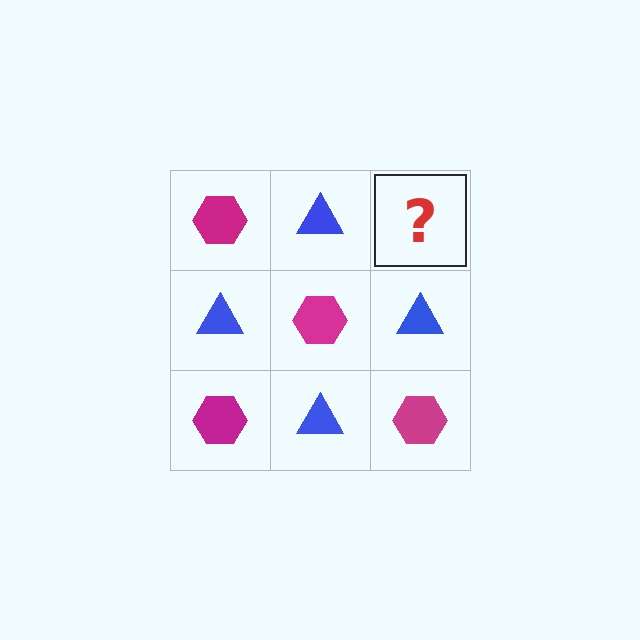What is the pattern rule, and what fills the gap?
The rule is that it alternates magenta hexagon and blue triangle in a checkerboard pattern. The gap should be filled with a magenta hexagon.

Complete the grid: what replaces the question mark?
The question mark should be replaced with a magenta hexagon.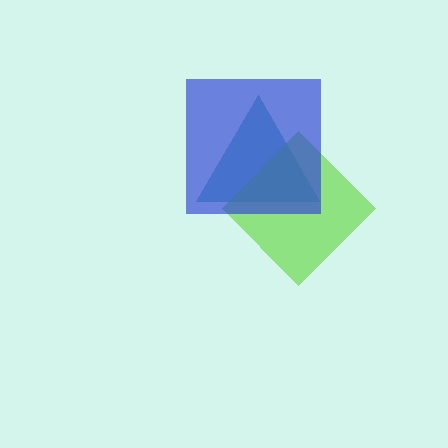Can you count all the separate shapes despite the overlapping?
Yes, there are 3 separate shapes.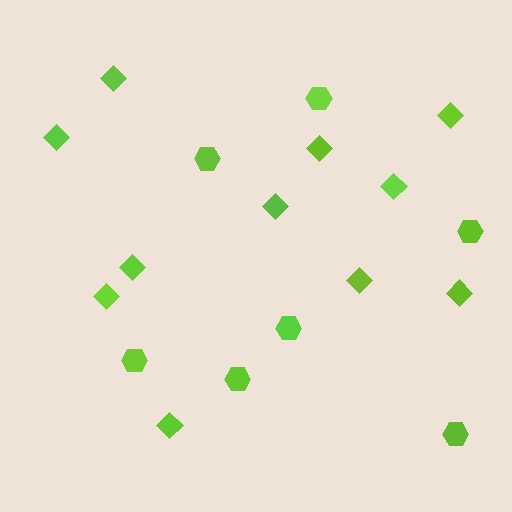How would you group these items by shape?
There are 2 groups: one group of diamonds (11) and one group of hexagons (7).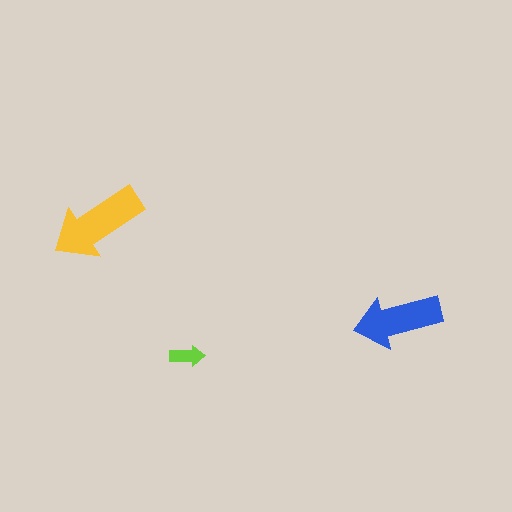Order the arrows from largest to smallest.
the yellow one, the blue one, the lime one.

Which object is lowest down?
The lime arrow is bottommost.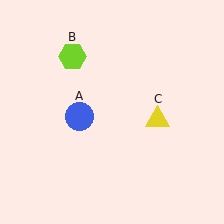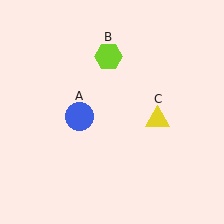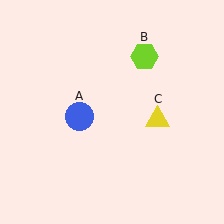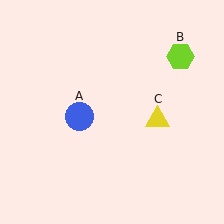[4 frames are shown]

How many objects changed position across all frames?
1 object changed position: lime hexagon (object B).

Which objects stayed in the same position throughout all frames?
Blue circle (object A) and yellow triangle (object C) remained stationary.